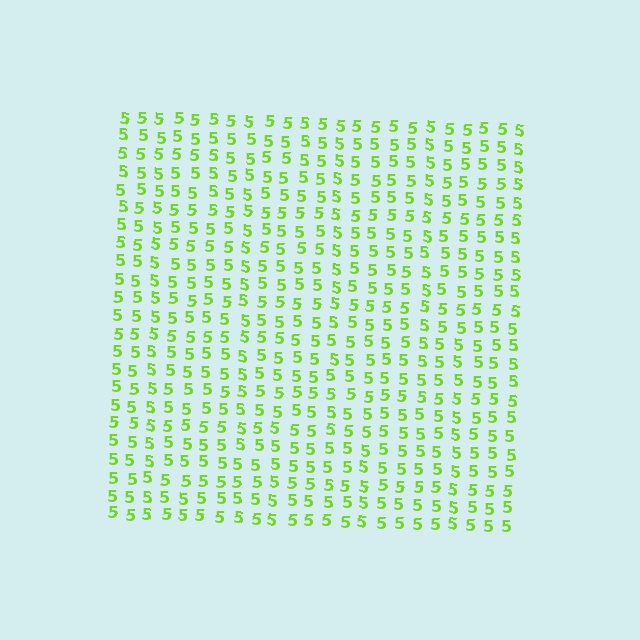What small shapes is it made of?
It is made of small digit 5's.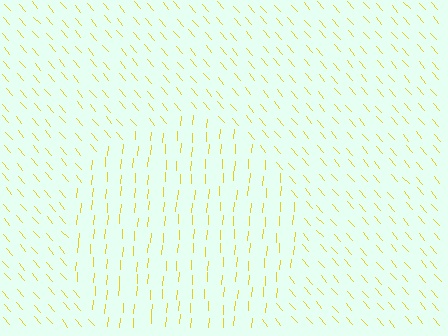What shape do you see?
I see a circle.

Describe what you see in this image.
The image is filled with small yellow line segments. A circle region in the image has lines oriented differently from the surrounding lines, creating a visible texture boundary.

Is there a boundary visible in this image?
Yes, there is a texture boundary formed by a change in line orientation.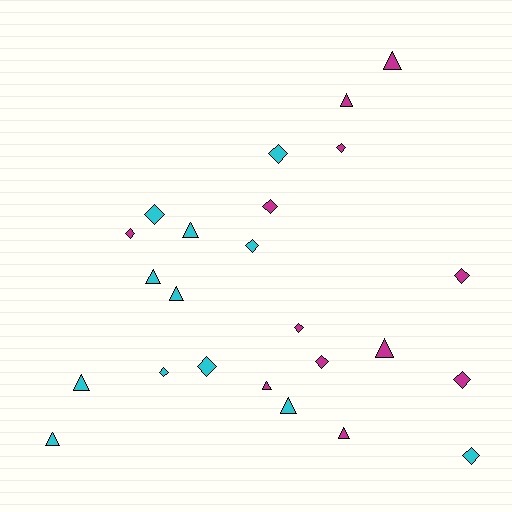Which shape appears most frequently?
Diamond, with 13 objects.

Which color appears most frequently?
Magenta, with 12 objects.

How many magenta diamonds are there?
There are 7 magenta diamonds.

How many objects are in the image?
There are 24 objects.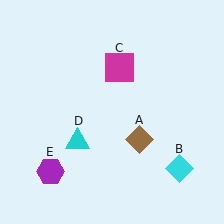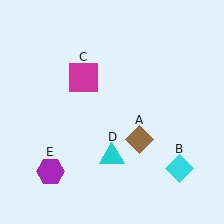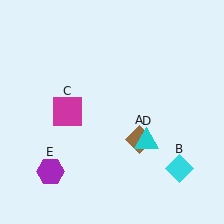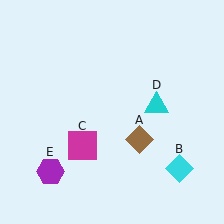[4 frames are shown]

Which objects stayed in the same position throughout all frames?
Brown diamond (object A) and cyan diamond (object B) and purple hexagon (object E) remained stationary.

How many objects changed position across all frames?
2 objects changed position: magenta square (object C), cyan triangle (object D).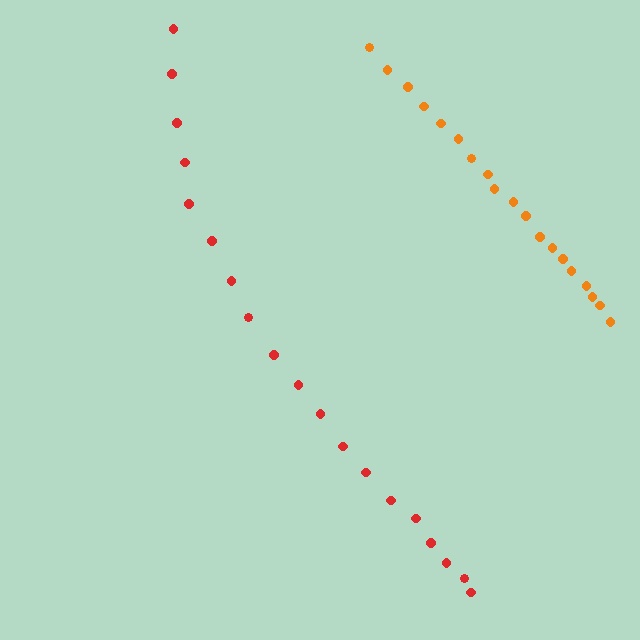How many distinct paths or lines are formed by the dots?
There are 2 distinct paths.